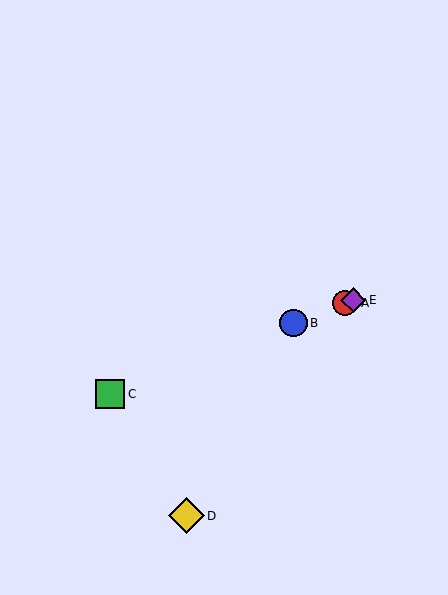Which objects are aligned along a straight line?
Objects A, B, C, E are aligned along a straight line.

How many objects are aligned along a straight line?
4 objects (A, B, C, E) are aligned along a straight line.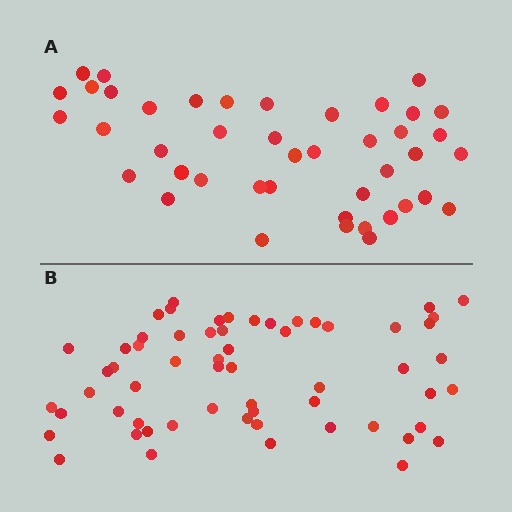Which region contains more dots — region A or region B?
Region B (the bottom region) has more dots.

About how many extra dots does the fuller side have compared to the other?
Region B has approximately 15 more dots than region A.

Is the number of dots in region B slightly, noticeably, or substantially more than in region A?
Region B has noticeably more, but not dramatically so. The ratio is roughly 1.4 to 1.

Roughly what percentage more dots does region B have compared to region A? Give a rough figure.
About 40% more.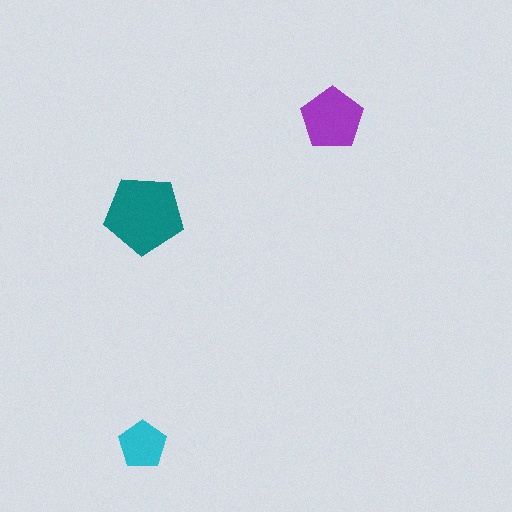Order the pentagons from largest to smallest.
the teal one, the purple one, the cyan one.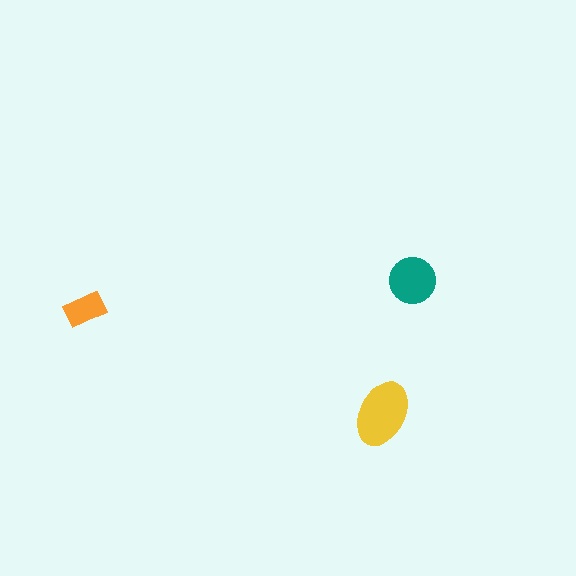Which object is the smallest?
The orange rectangle.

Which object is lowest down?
The yellow ellipse is bottommost.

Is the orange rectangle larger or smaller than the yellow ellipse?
Smaller.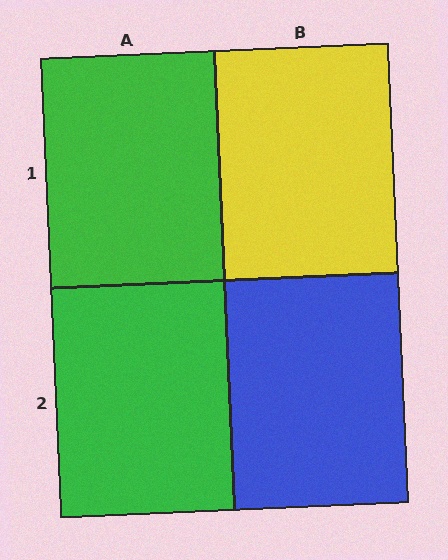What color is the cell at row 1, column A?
Green.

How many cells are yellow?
1 cell is yellow.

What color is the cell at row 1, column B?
Yellow.